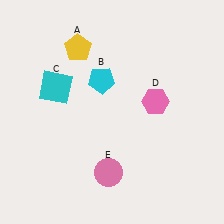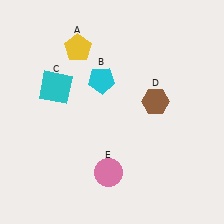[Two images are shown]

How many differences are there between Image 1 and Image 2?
There is 1 difference between the two images.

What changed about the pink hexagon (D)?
In Image 1, D is pink. In Image 2, it changed to brown.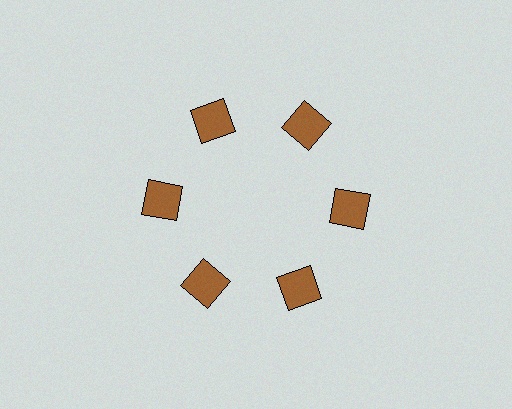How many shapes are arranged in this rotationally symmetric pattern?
There are 6 shapes, arranged in 6 groups of 1.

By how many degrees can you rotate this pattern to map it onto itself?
The pattern maps onto itself every 60 degrees of rotation.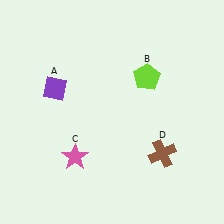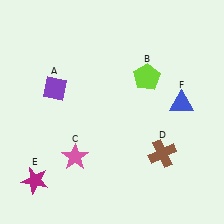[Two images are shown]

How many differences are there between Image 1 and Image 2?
There are 2 differences between the two images.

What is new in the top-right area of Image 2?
A blue triangle (F) was added in the top-right area of Image 2.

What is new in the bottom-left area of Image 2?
A magenta star (E) was added in the bottom-left area of Image 2.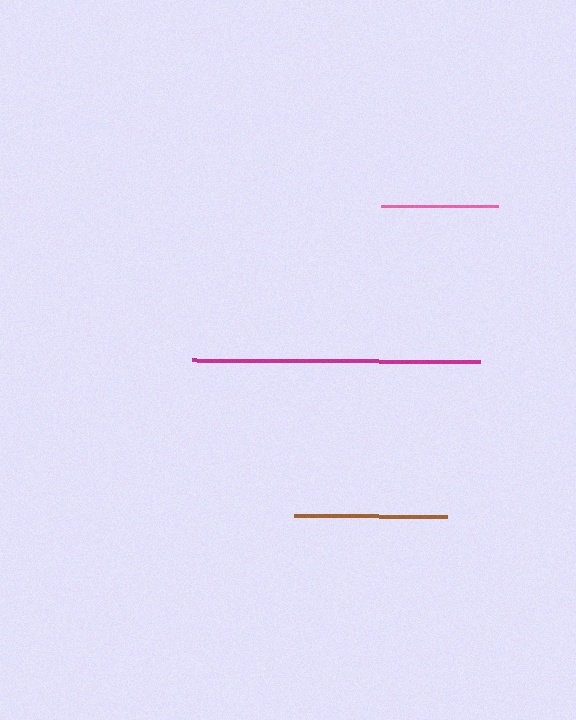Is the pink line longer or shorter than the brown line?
The brown line is longer than the pink line.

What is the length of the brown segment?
The brown segment is approximately 153 pixels long.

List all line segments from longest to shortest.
From longest to shortest: magenta, brown, pink.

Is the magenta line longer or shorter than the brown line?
The magenta line is longer than the brown line.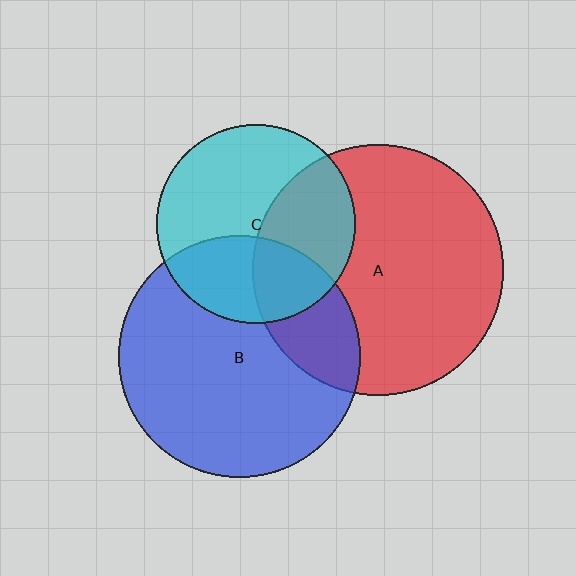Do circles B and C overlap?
Yes.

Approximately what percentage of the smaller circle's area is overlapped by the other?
Approximately 35%.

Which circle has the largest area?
Circle A (red).